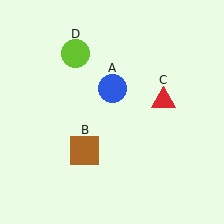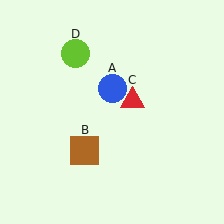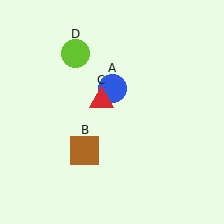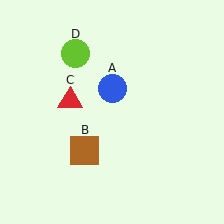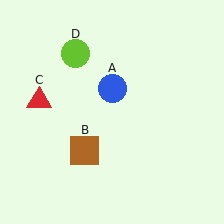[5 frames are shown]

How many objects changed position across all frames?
1 object changed position: red triangle (object C).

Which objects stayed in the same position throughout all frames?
Blue circle (object A) and brown square (object B) and lime circle (object D) remained stationary.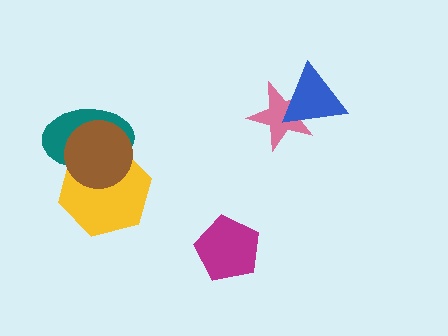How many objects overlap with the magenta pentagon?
0 objects overlap with the magenta pentagon.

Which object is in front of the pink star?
The blue triangle is in front of the pink star.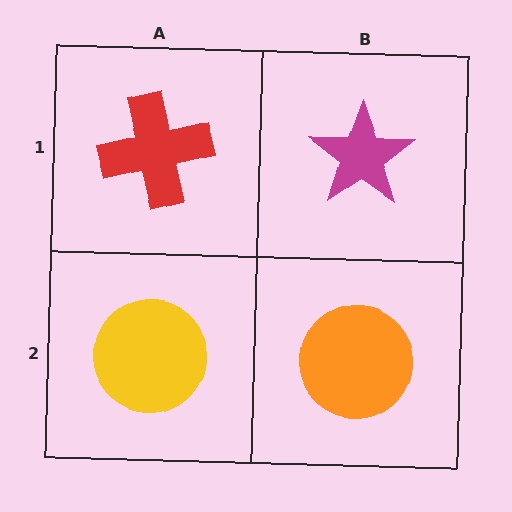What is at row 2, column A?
A yellow circle.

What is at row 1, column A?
A red cross.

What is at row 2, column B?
An orange circle.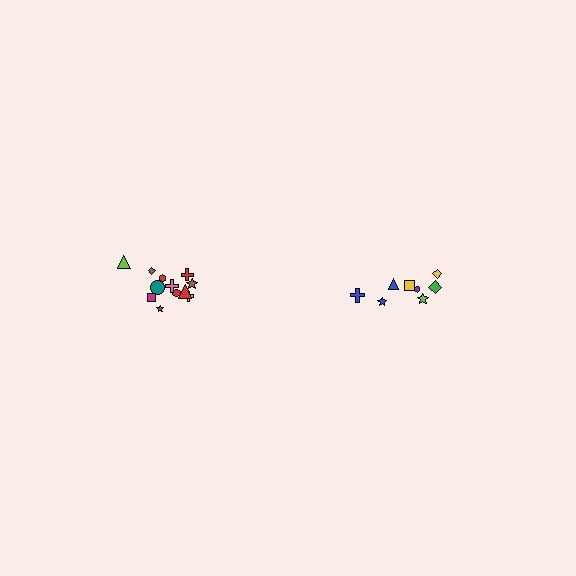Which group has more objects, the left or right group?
The left group.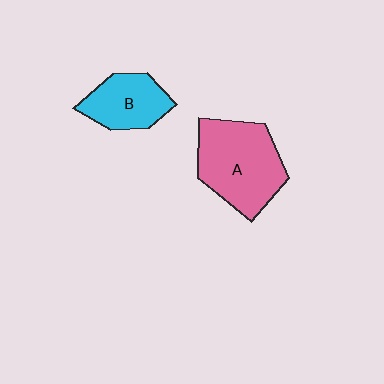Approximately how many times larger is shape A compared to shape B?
Approximately 1.6 times.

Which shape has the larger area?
Shape A (pink).